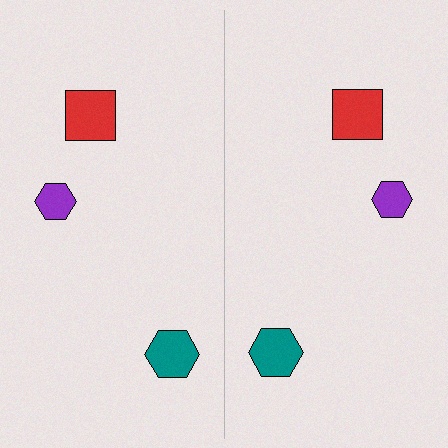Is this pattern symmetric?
Yes, this pattern has bilateral (reflection) symmetry.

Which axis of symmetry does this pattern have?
The pattern has a vertical axis of symmetry running through the center of the image.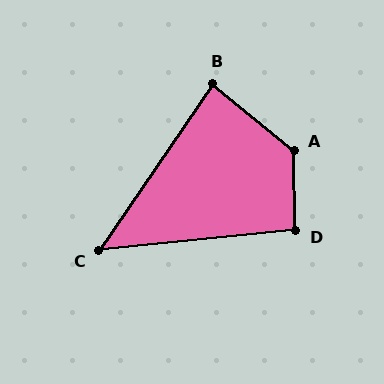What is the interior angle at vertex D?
Approximately 95 degrees (approximately right).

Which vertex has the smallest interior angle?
C, at approximately 50 degrees.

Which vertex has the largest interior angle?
A, at approximately 130 degrees.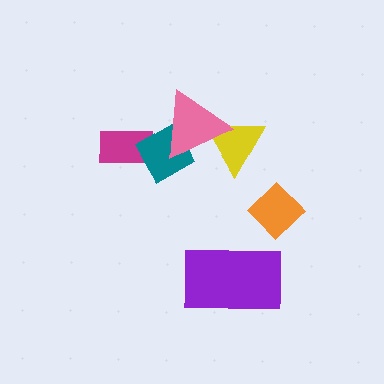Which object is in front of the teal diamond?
The pink triangle is in front of the teal diamond.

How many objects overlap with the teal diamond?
2 objects overlap with the teal diamond.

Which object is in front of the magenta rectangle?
The teal diamond is in front of the magenta rectangle.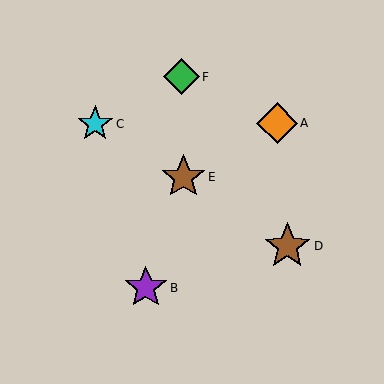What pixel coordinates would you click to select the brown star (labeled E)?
Click at (183, 177) to select the brown star E.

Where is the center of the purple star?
The center of the purple star is at (146, 288).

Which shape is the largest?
The brown star (labeled D) is the largest.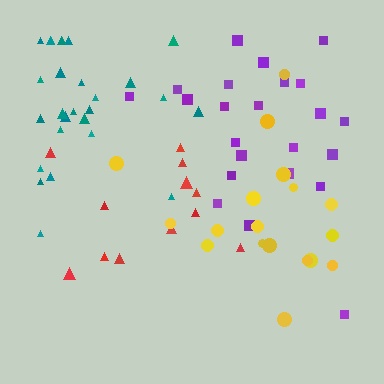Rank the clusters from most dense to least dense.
teal, purple, yellow, red.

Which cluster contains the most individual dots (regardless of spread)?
Teal (27).